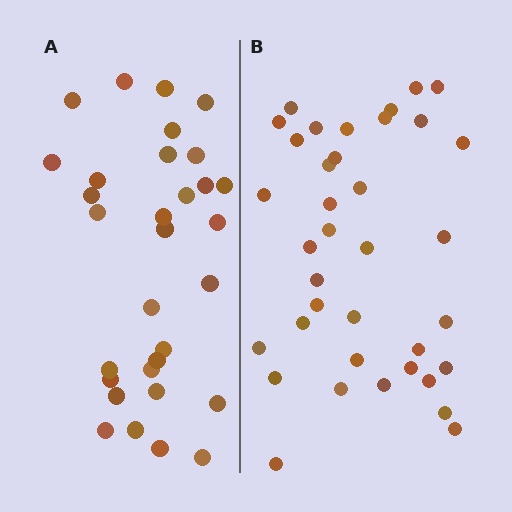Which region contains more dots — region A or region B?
Region B (the right region) has more dots.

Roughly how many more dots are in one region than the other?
Region B has about 6 more dots than region A.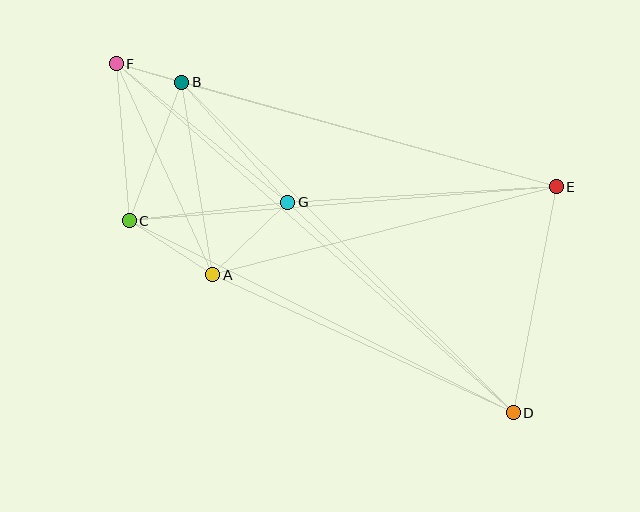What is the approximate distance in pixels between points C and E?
The distance between C and E is approximately 428 pixels.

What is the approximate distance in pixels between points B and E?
The distance between B and E is approximately 389 pixels.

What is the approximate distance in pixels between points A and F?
The distance between A and F is approximately 232 pixels.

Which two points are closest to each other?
Points B and F are closest to each other.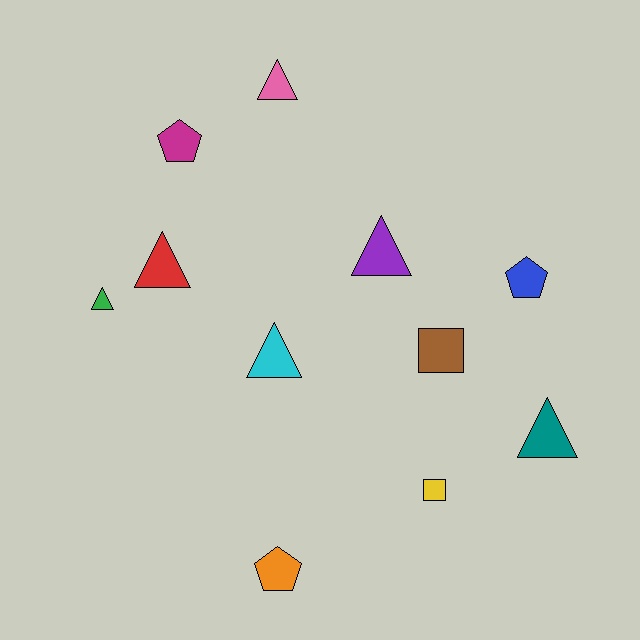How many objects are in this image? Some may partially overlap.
There are 11 objects.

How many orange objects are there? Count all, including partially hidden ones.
There is 1 orange object.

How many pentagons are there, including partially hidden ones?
There are 3 pentagons.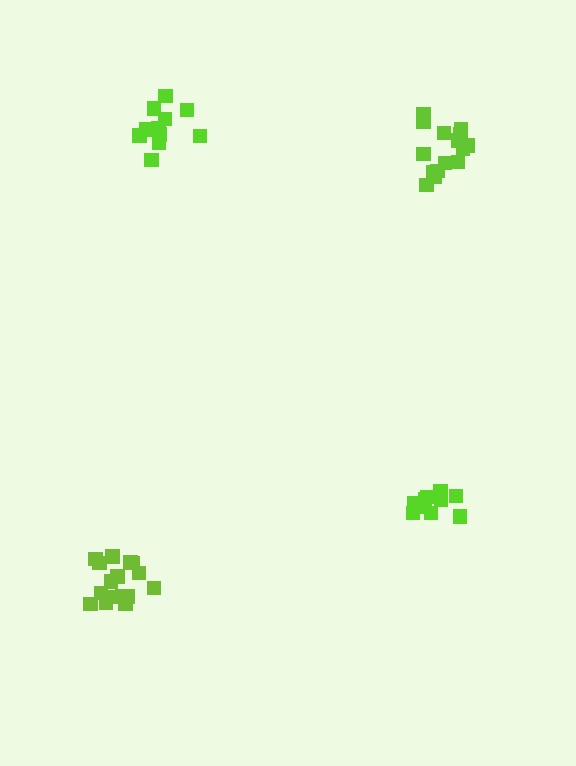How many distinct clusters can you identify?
There are 4 distinct clusters.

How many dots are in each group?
Group 1: 11 dots, Group 2: 15 dots, Group 3: 12 dots, Group 4: 16 dots (54 total).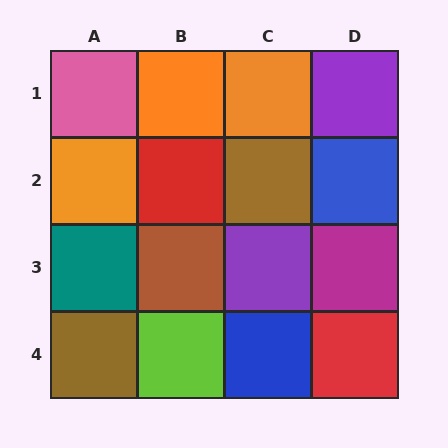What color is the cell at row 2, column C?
Brown.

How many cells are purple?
2 cells are purple.